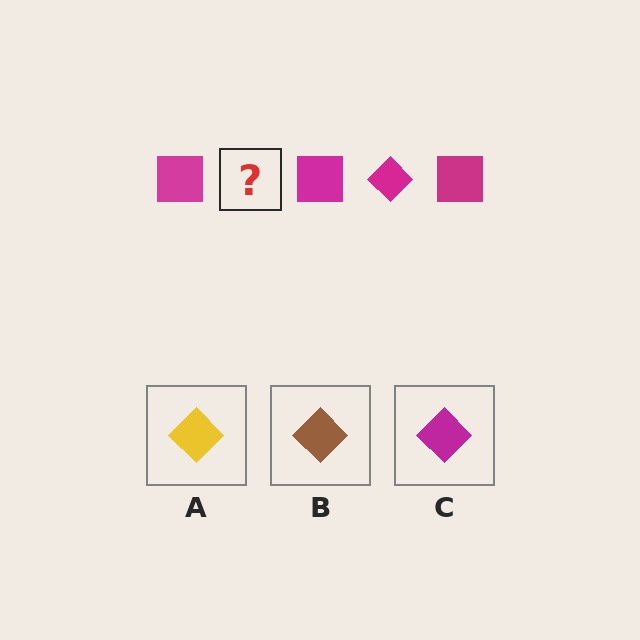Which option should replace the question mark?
Option C.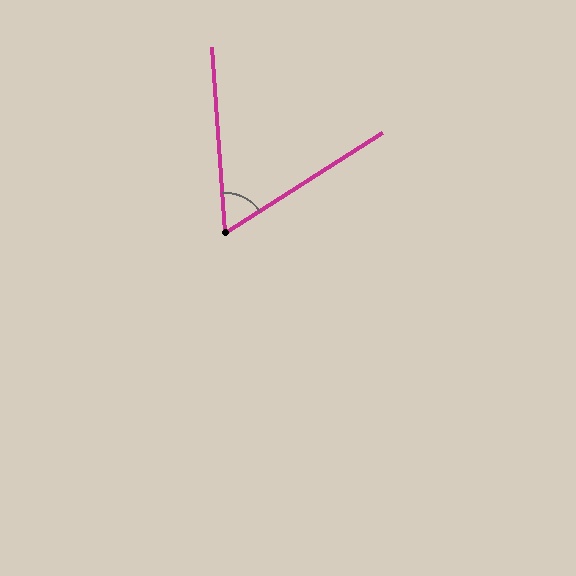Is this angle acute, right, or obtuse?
It is acute.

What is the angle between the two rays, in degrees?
Approximately 62 degrees.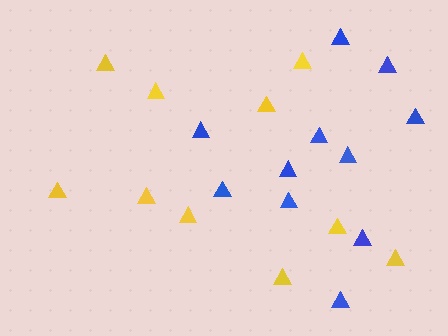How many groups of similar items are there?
There are 2 groups: one group of yellow triangles (10) and one group of blue triangles (11).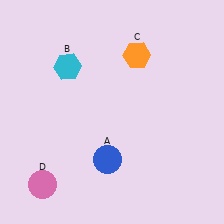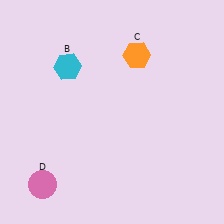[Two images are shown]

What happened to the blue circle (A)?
The blue circle (A) was removed in Image 2. It was in the bottom-left area of Image 1.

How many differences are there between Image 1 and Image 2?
There is 1 difference between the two images.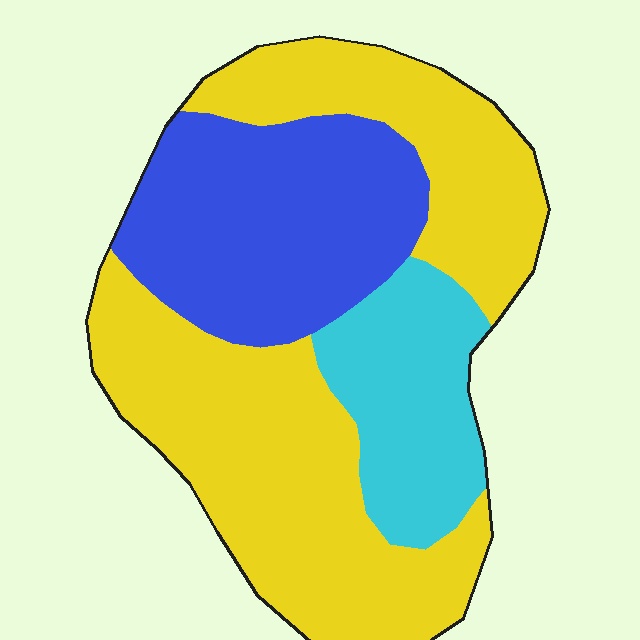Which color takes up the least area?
Cyan, at roughly 15%.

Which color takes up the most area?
Yellow, at roughly 55%.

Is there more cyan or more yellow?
Yellow.